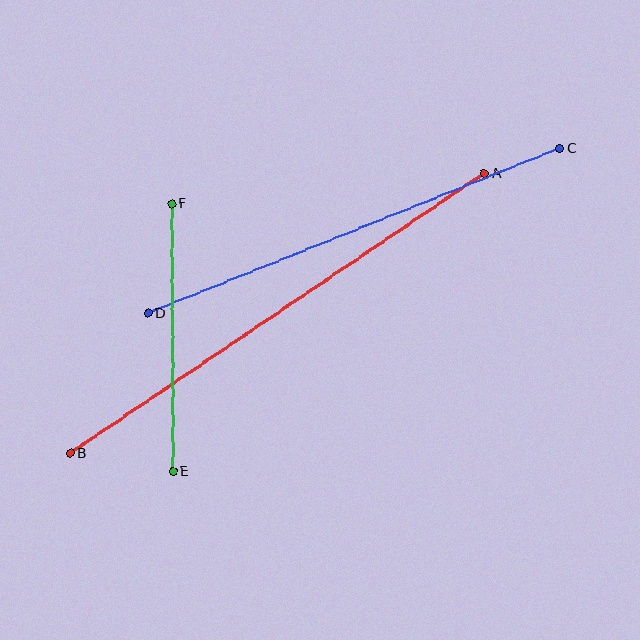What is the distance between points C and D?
The distance is approximately 443 pixels.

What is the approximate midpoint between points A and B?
The midpoint is at approximately (277, 313) pixels.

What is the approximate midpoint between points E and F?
The midpoint is at approximately (172, 337) pixels.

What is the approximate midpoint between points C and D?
The midpoint is at approximately (354, 231) pixels.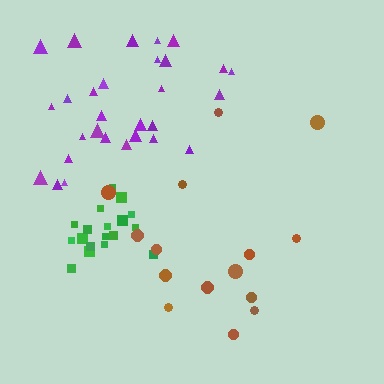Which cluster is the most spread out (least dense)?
Brown.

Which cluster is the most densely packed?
Green.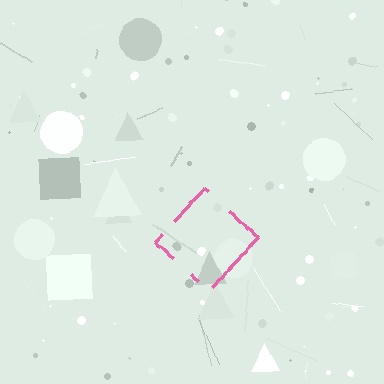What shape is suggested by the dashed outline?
The dashed outline suggests a diamond.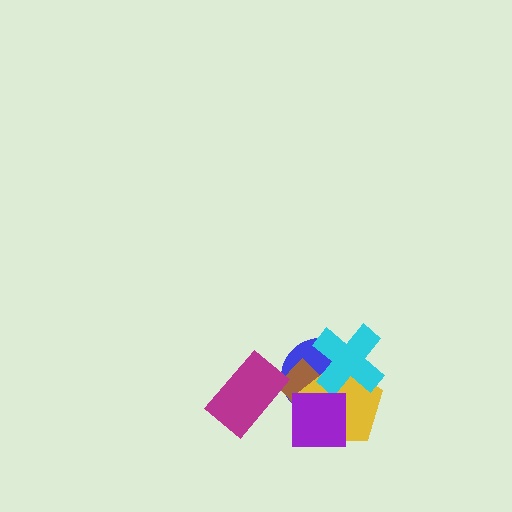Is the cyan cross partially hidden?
Yes, it is partially covered by another shape.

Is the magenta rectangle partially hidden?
No, no other shape covers it.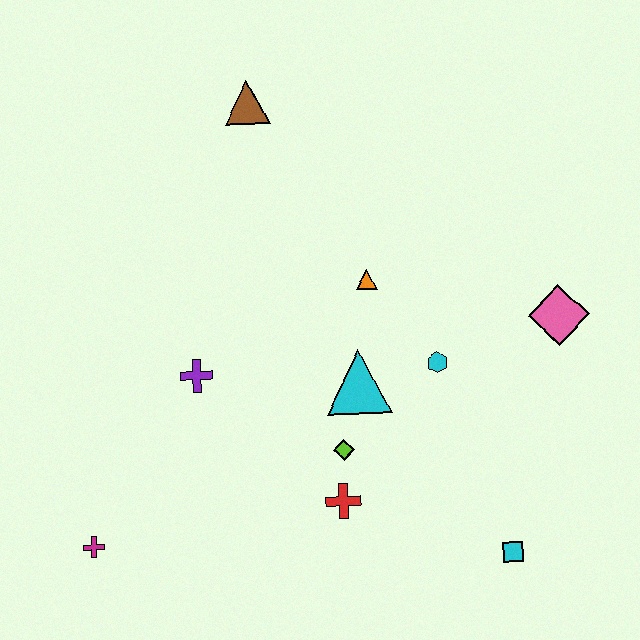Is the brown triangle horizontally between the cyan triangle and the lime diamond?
No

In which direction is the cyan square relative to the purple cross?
The cyan square is to the right of the purple cross.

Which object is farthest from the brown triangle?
The cyan square is farthest from the brown triangle.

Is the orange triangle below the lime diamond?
No